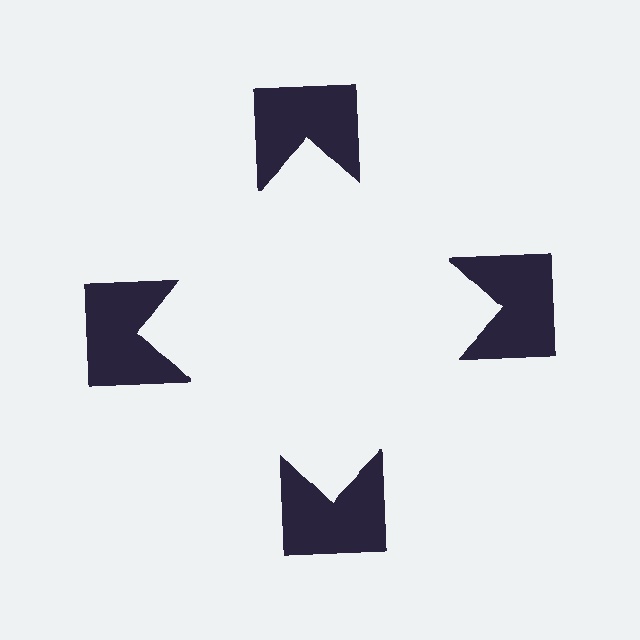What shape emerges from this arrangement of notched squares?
An illusory square — its edges are inferred from the aligned wedge cuts in the notched squares, not physically drawn.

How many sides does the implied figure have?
4 sides.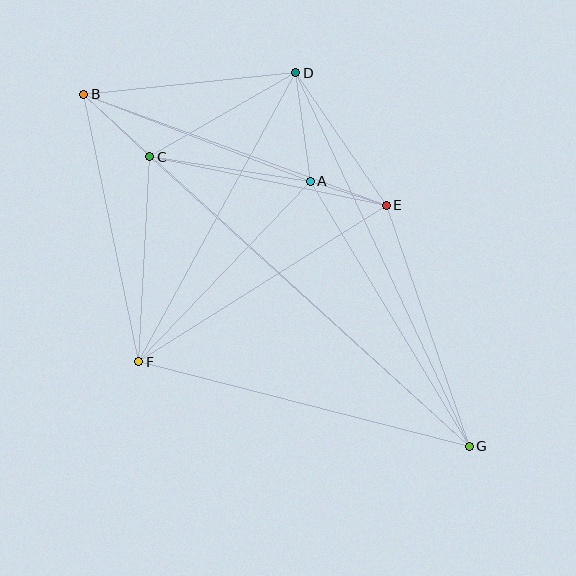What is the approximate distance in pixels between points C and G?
The distance between C and G is approximately 431 pixels.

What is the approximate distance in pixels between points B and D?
The distance between B and D is approximately 213 pixels.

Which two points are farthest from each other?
Points B and G are farthest from each other.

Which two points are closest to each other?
Points A and E are closest to each other.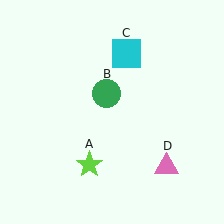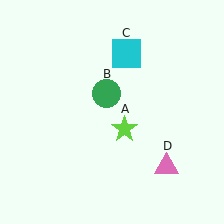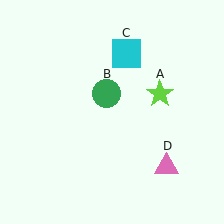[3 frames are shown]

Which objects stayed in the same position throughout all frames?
Green circle (object B) and cyan square (object C) and pink triangle (object D) remained stationary.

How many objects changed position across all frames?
1 object changed position: lime star (object A).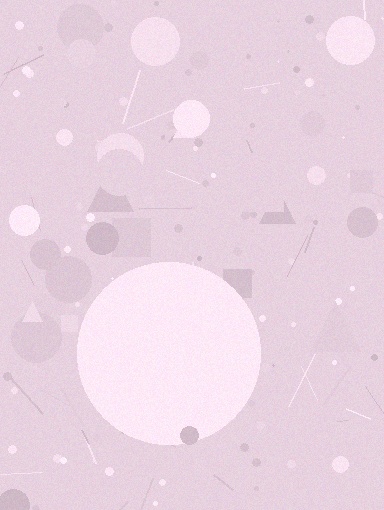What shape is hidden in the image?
A circle is hidden in the image.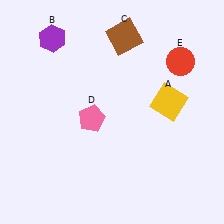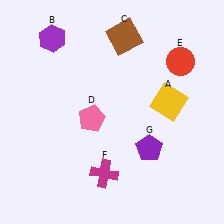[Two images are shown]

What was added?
A magenta cross (F), a purple pentagon (G) were added in Image 2.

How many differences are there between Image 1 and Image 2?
There are 2 differences between the two images.